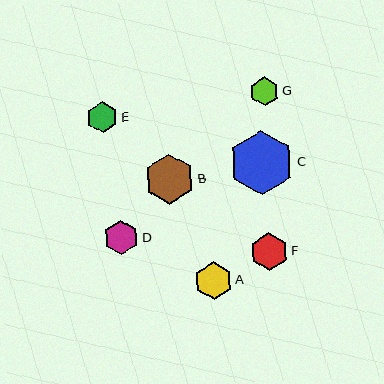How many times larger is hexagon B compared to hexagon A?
Hexagon B is approximately 1.3 times the size of hexagon A.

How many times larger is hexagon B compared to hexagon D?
Hexagon B is approximately 1.5 times the size of hexagon D.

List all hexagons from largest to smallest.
From largest to smallest: C, B, F, A, D, E, G.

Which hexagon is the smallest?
Hexagon G is the smallest with a size of approximately 29 pixels.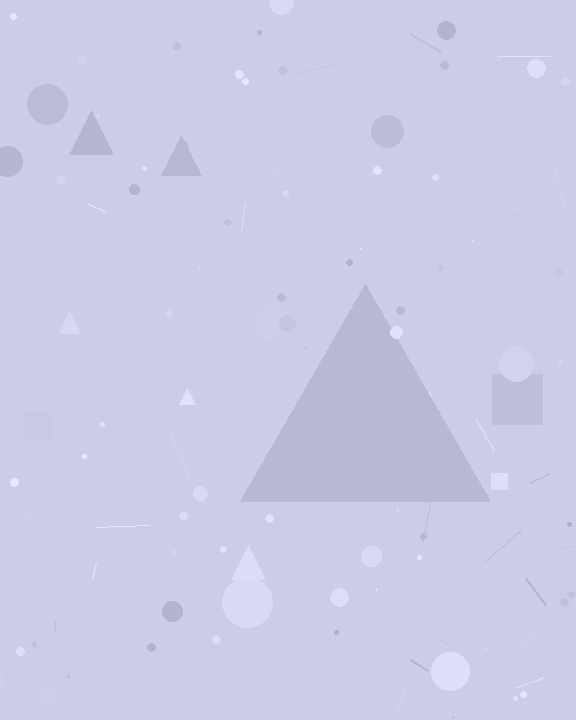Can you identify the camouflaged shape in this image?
The camouflaged shape is a triangle.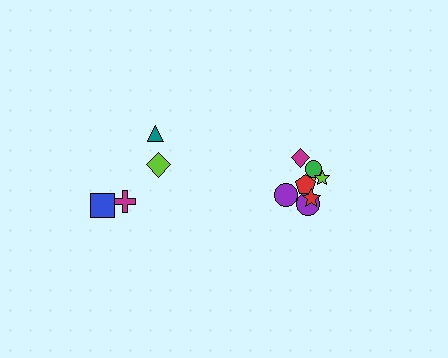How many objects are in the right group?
There are 8 objects.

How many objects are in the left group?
There are 4 objects.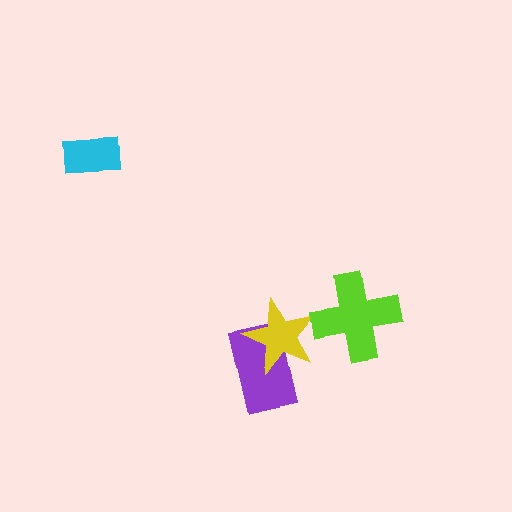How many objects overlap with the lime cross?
0 objects overlap with the lime cross.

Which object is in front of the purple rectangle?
The yellow star is in front of the purple rectangle.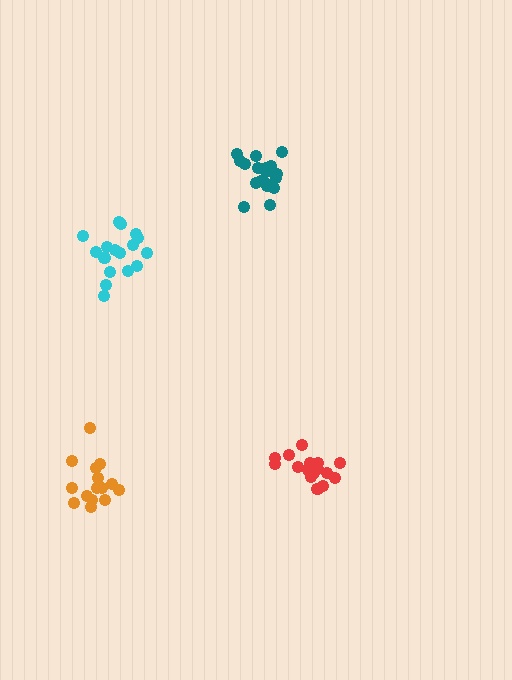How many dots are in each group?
Group 1: 17 dots, Group 2: 18 dots, Group 3: 18 dots, Group 4: 15 dots (68 total).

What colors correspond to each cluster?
The clusters are colored: red, teal, cyan, orange.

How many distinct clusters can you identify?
There are 4 distinct clusters.